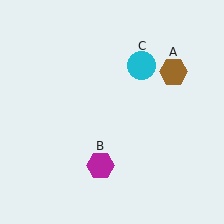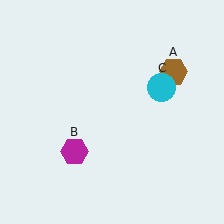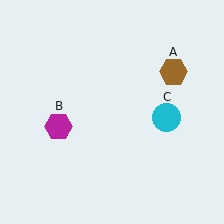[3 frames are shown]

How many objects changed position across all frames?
2 objects changed position: magenta hexagon (object B), cyan circle (object C).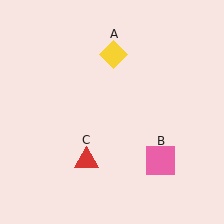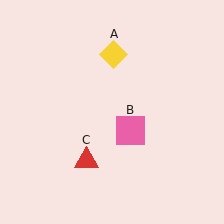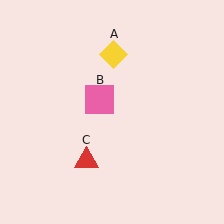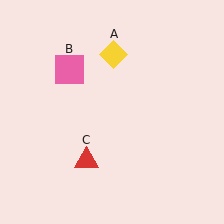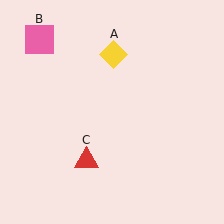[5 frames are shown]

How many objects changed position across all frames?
1 object changed position: pink square (object B).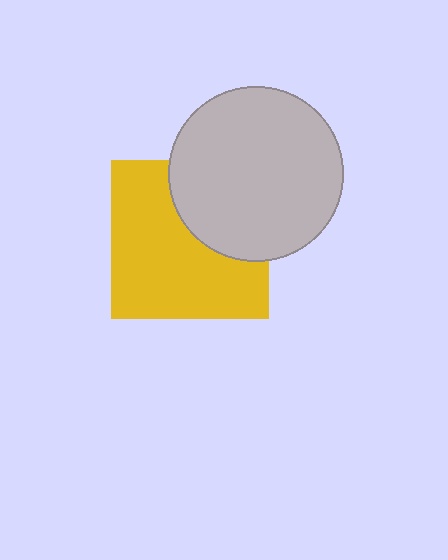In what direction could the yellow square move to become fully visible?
The yellow square could move toward the lower-left. That would shift it out from behind the light gray circle entirely.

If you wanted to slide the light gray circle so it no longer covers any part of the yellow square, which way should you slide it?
Slide it toward the upper-right — that is the most direct way to separate the two shapes.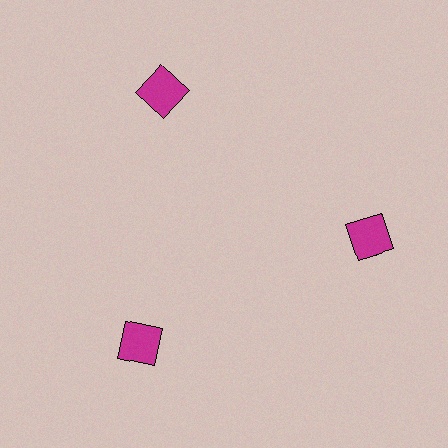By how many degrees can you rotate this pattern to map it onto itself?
The pattern maps onto itself every 120 degrees of rotation.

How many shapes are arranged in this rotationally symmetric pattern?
There are 3 shapes, arranged in 3 groups of 1.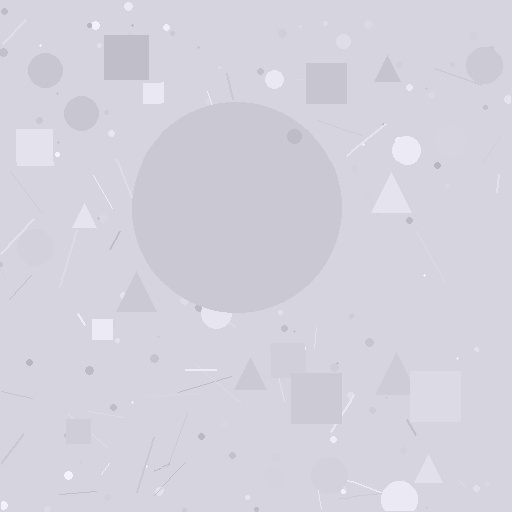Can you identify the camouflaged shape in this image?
The camouflaged shape is a circle.